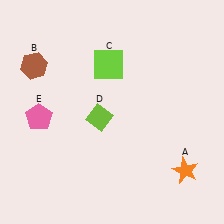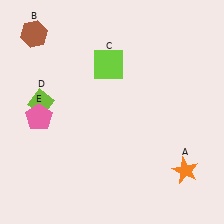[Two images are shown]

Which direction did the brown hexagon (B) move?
The brown hexagon (B) moved up.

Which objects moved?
The objects that moved are: the brown hexagon (B), the lime diamond (D).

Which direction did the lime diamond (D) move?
The lime diamond (D) moved left.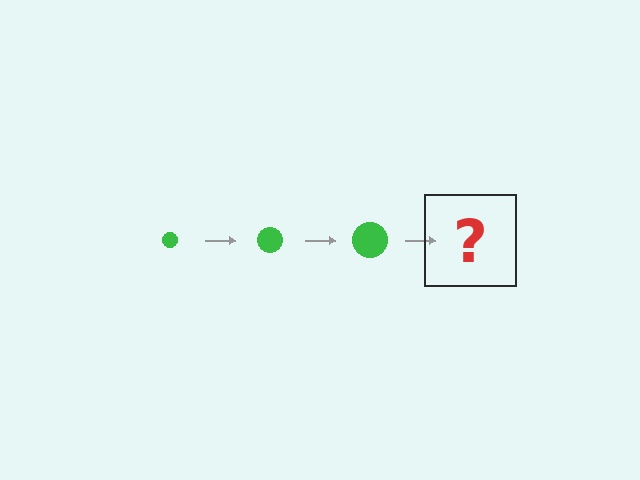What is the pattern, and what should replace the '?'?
The pattern is that the circle gets progressively larger each step. The '?' should be a green circle, larger than the previous one.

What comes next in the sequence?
The next element should be a green circle, larger than the previous one.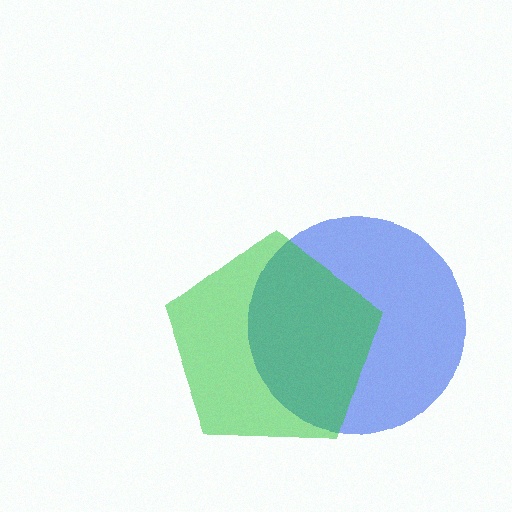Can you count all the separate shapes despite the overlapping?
Yes, there are 2 separate shapes.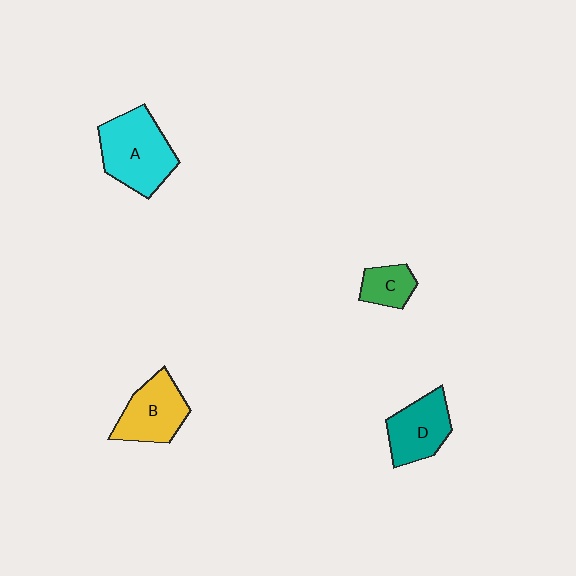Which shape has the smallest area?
Shape C (green).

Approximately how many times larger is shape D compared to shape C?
Approximately 1.7 times.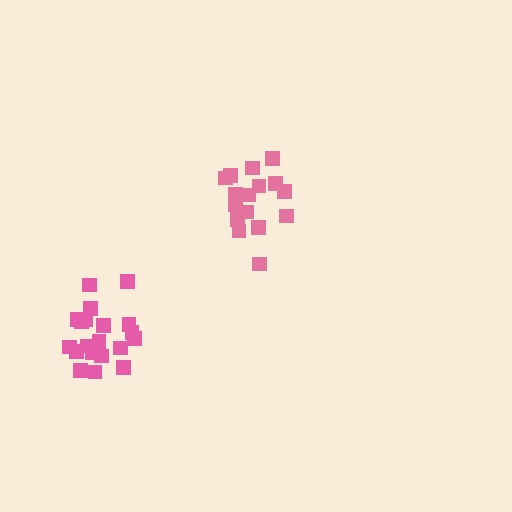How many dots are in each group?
Group 1: 20 dots, Group 2: 16 dots (36 total).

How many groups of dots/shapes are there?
There are 2 groups.